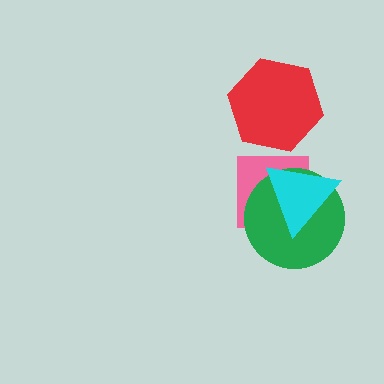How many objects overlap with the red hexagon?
0 objects overlap with the red hexagon.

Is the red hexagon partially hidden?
No, no other shape covers it.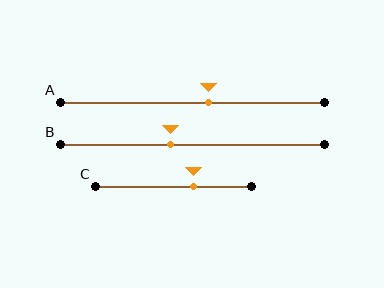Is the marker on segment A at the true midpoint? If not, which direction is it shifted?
No, the marker on segment A is shifted to the right by about 6% of the segment length.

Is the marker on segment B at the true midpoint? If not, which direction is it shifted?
No, the marker on segment B is shifted to the left by about 8% of the segment length.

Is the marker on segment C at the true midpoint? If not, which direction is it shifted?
No, the marker on segment C is shifted to the right by about 13% of the segment length.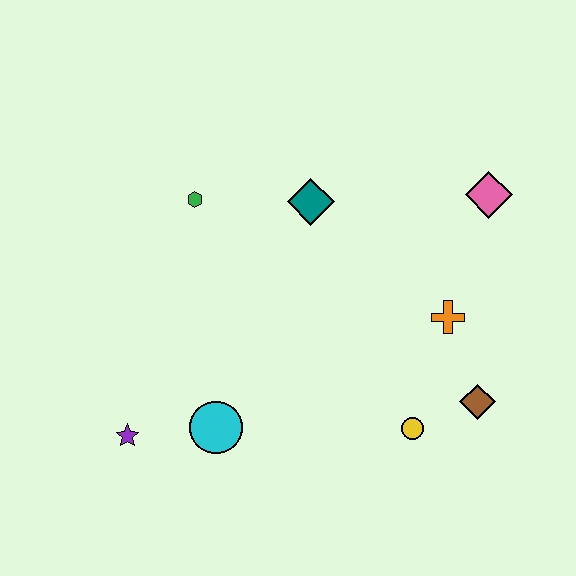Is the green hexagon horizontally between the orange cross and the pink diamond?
No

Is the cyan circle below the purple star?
No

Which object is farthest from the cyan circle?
The pink diamond is farthest from the cyan circle.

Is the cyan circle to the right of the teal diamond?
No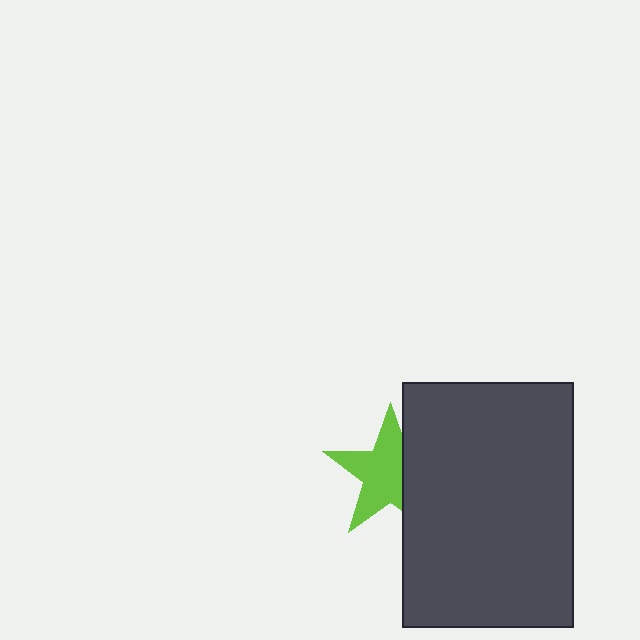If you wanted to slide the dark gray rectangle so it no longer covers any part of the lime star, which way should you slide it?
Slide it right — that is the most direct way to separate the two shapes.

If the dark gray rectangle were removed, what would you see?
You would see the complete lime star.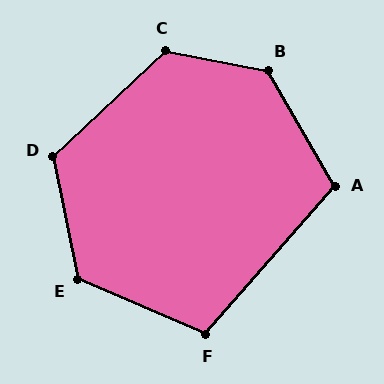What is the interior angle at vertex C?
Approximately 126 degrees (obtuse).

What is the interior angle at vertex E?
Approximately 125 degrees (obtuse).